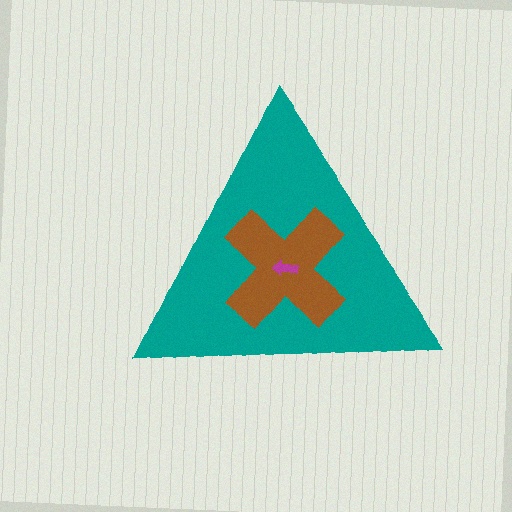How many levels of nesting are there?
3.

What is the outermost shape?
The teal triangle.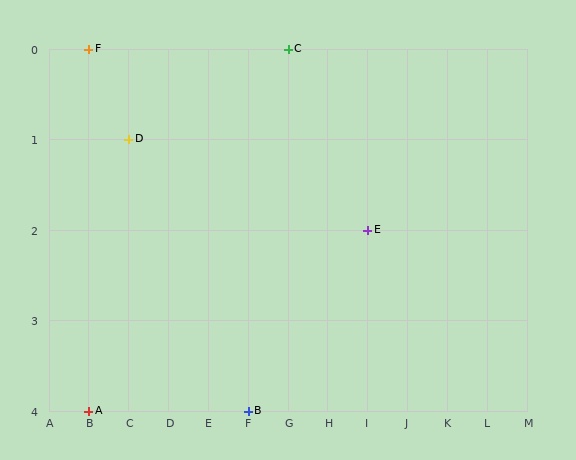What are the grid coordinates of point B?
Point B is at grid coordinates (F, 4).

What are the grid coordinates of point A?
Point A is at grid coordinates (B, 4).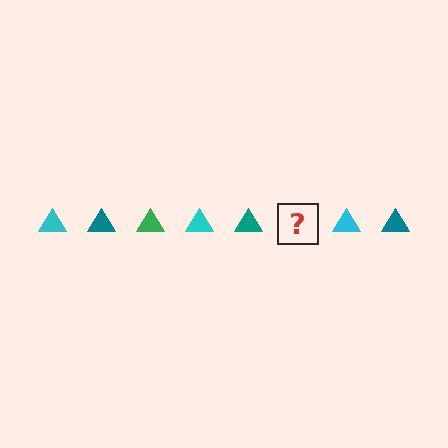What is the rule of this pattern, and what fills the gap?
The rule is that the pattern cycles through cyan, teal, green triangles. The gap should be filled with a green triangle.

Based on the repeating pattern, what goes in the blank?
The blank should be a green triangle.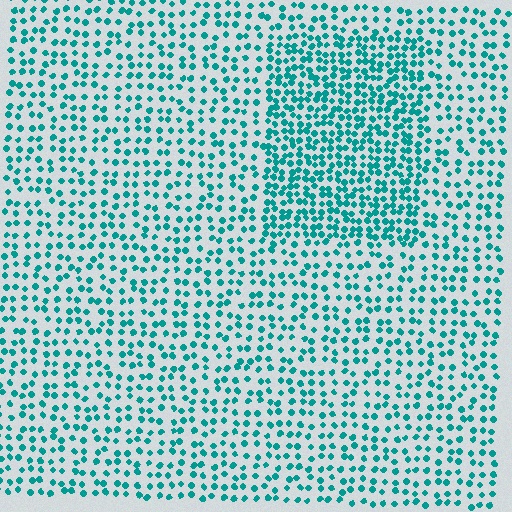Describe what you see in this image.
The image contains small teal elements arranged at two different densities. A rectangle-shaped region is visible where the elements are more densely packed than the surrounding area.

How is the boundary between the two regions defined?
The boundary is defined by a change in element density (approximately 1.8x ratio). All elements are the same color, size, and shape.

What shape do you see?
I see a rectangle.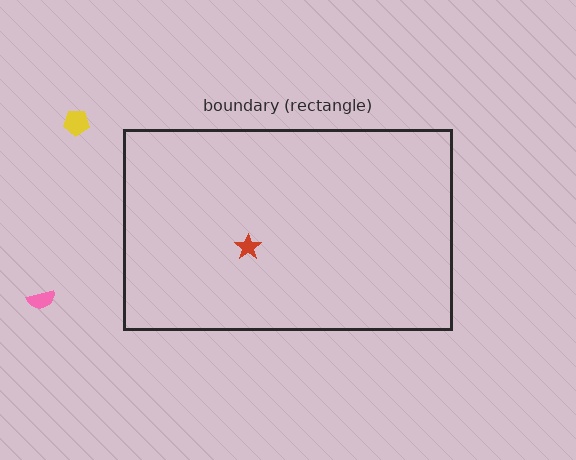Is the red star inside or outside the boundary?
Inside.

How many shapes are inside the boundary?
1 inside, 2 outside.